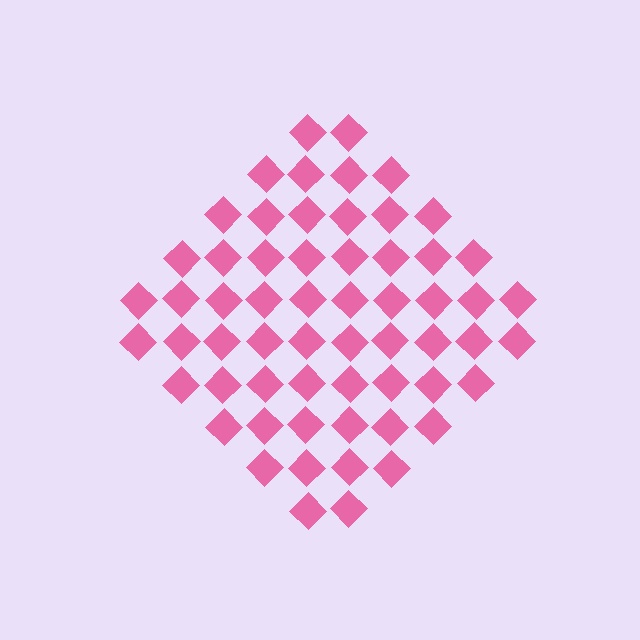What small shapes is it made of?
It is made of small diamonds.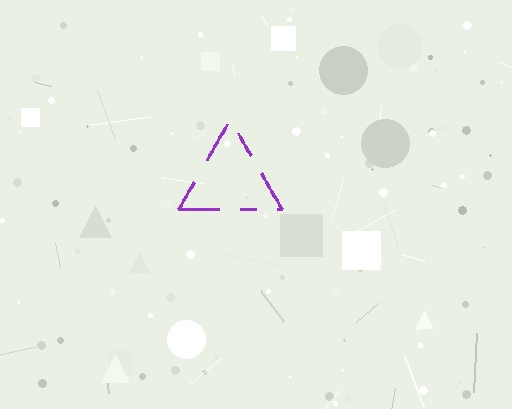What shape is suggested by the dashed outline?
The dashed outline suggests a triangle.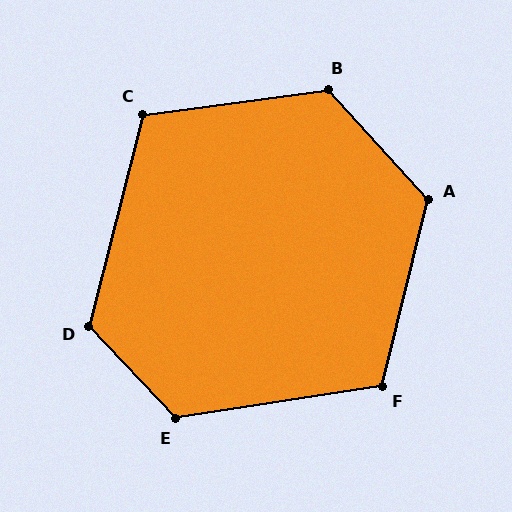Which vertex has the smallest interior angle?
C, at approximately 112 degrees.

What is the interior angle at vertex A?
Approximately 124 degrees (obtuse).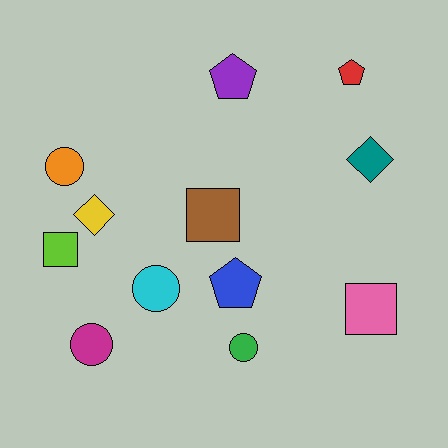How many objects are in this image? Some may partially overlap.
There are 12 objects.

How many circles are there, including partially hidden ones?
There are 4 circles.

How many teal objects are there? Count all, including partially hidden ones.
There is 1 teal object.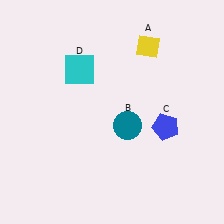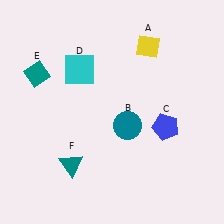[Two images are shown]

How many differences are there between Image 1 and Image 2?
There are 2 differences between the two images.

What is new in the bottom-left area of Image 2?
A teal triangle (F) was added in the bottom-left area of Image 2.